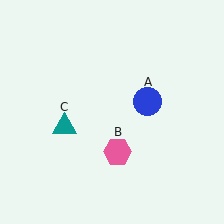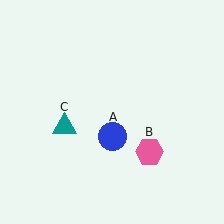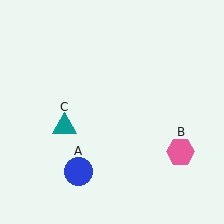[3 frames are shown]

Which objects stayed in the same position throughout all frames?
Teal triangle (object C) remained stationary.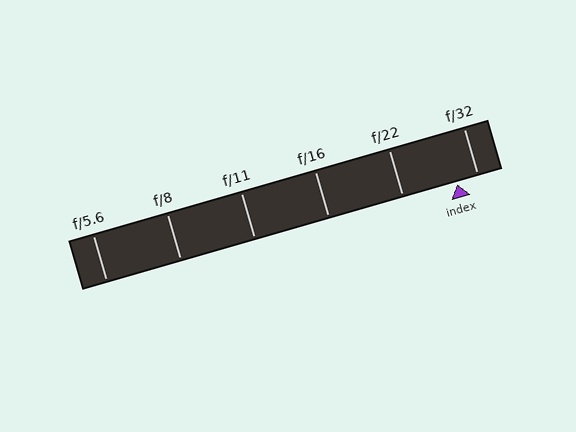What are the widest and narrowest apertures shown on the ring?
The widest aperture shown is f/5.6 and the narrowest is f/32.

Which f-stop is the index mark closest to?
The index mark is closest to f/32.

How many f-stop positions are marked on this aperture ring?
There are 6 f-stop positions marked.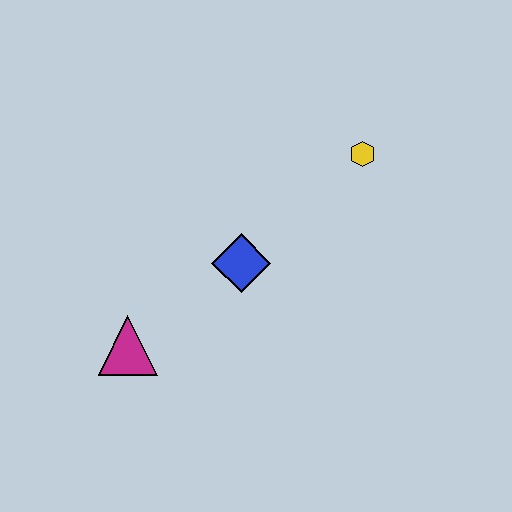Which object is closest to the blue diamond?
The magenta triangle is closest to the blue diamond.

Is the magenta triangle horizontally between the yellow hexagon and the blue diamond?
No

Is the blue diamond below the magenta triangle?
No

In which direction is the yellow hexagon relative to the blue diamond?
The yellow hexagon is to the right of the blue diamond.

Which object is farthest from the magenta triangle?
The yellow hexagon is farthest from the magenta triangle.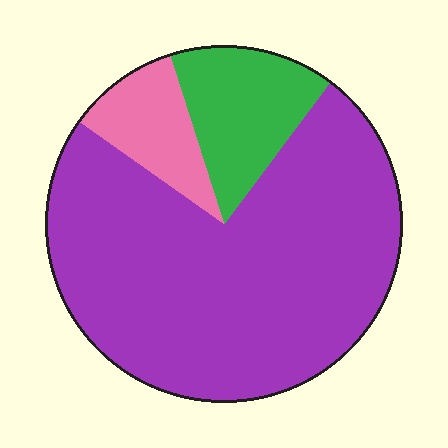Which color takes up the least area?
Pink, at roughly 10%.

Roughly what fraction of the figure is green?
Green covers roughly 15% of the figure.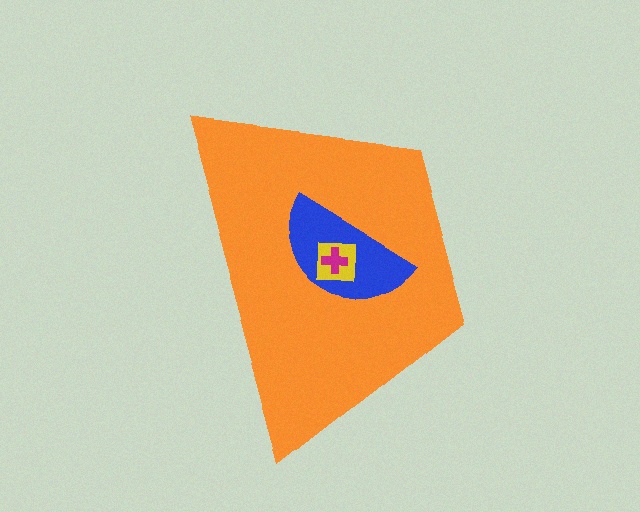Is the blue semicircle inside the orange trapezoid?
Yes.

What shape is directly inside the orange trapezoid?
The blue semicircle.